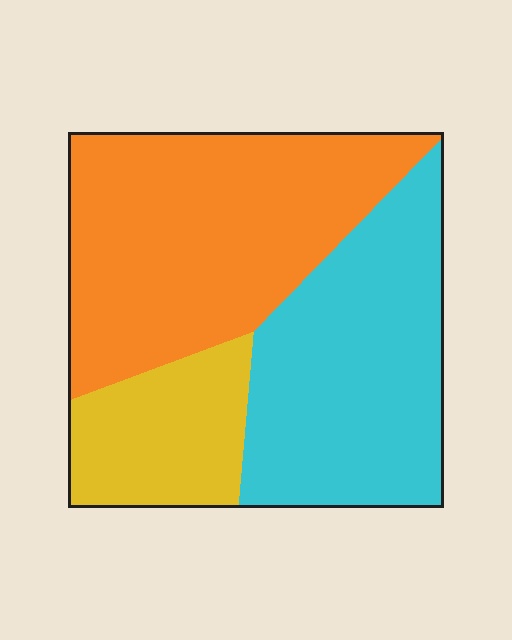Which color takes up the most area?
Orange, at roughly 45%.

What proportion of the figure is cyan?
Cyan covers roughly 40% of the figure.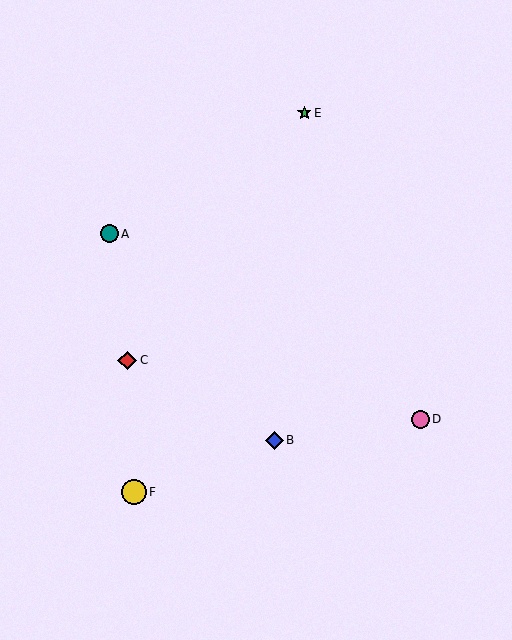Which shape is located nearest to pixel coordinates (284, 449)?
The blue diamond (labeled B) at (274, 440) is nearest to that location.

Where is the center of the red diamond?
The center of the red diamond is at (127, 360).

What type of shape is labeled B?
Shape B is a blue diamond.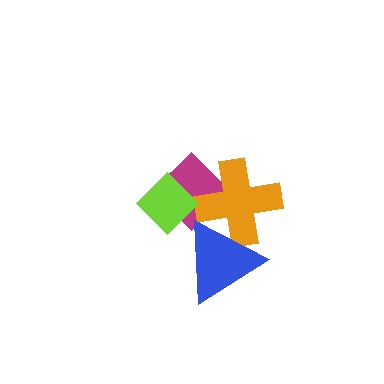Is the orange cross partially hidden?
Yes, it is partially covered by another shape.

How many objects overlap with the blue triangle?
2 objects overlap with the blue triangle.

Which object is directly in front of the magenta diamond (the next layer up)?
The orange cross is directly in front of the magenta diamond.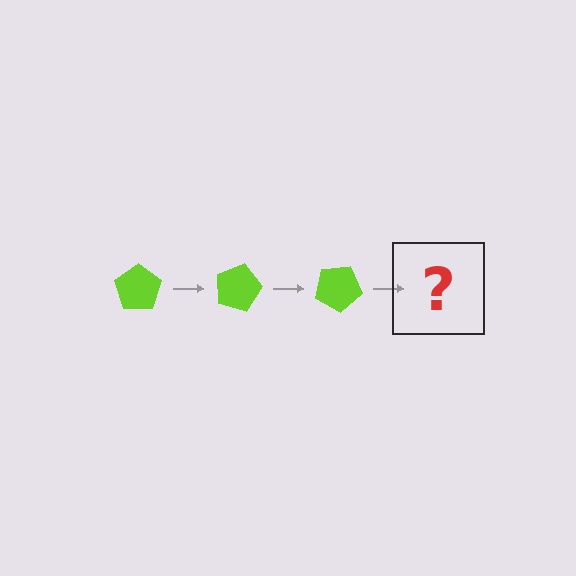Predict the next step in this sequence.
The next step is a lime pentagon rotated 45 degrees.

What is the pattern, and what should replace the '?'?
The pattern is that the pentagon rotates 15 degrees each step. The '?' should be a lime pentagon rotated 45 degrees.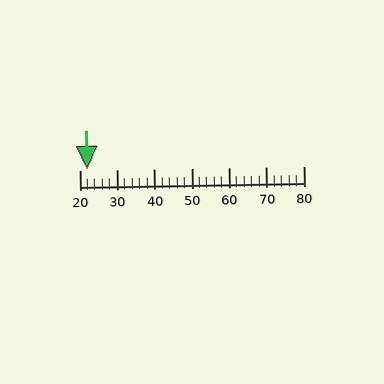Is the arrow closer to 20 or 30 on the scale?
The arrow is closer to 20.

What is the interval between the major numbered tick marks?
The major tick marks are spaced 10 units apart.